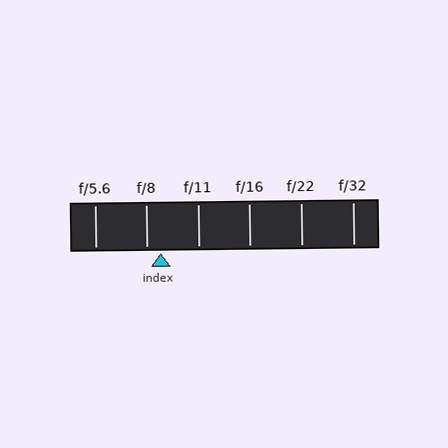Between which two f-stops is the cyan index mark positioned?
The index mark is between f/8 and f/11.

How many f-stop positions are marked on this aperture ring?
There are 6 f-stop positions marked.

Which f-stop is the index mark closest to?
The index mark is closest to f/8.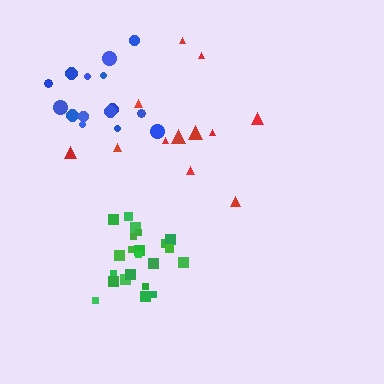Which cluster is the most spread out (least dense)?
Red.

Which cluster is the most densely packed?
Green.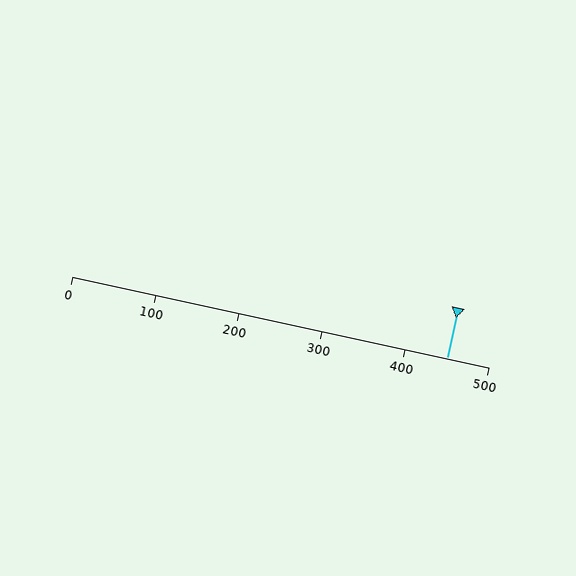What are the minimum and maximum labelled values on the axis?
The axis runs from 0 to 500.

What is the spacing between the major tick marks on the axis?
The major ticks are spaced 100 apart.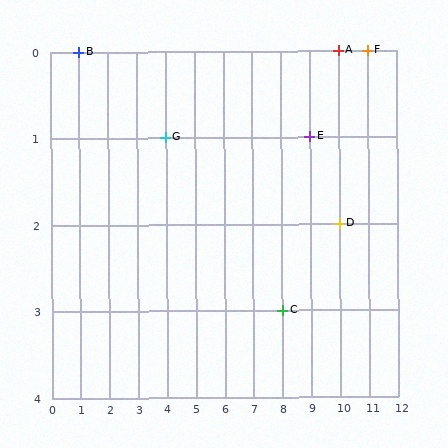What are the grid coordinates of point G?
Point G is at grid coordinates (4, 1).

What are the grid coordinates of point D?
Point D is at grid coordinates (10, 2).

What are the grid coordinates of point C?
Point C is at grid coordinates (8, 3).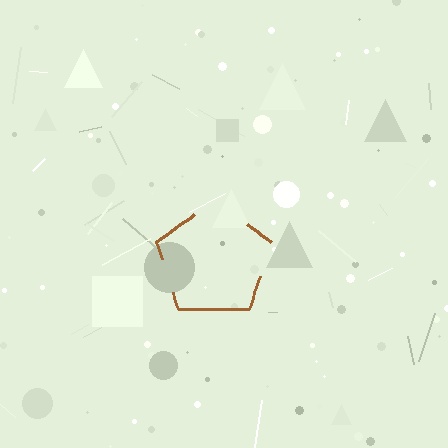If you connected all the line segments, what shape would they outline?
They would outline a pentagon.